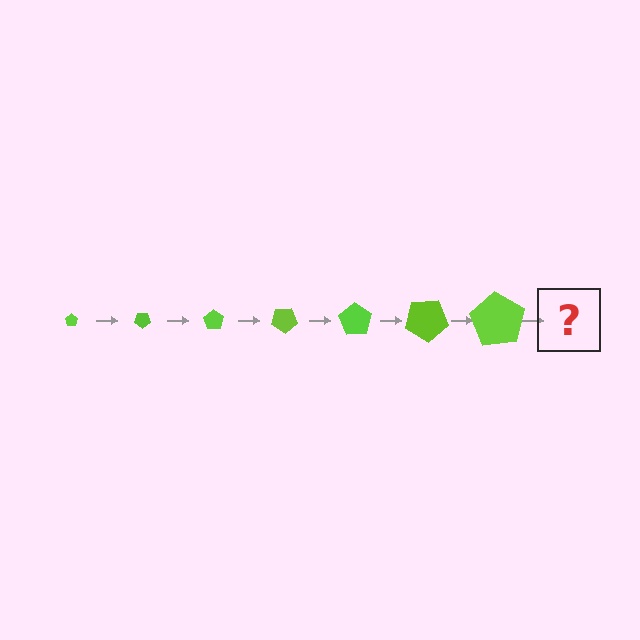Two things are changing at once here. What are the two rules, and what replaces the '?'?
The two rules are that the pentagon grows larger each step and it rotates 35 degrees each step. The '?' should be a pentagon, larger than the previous one and rotated 245 degrees from the start.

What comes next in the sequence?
The next element should be a pentagon, larger than the previous one and rotated 245 degrees from the start.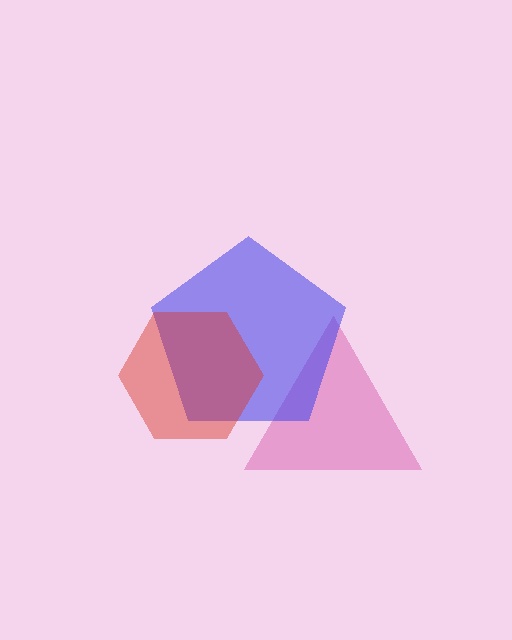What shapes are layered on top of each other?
The layered shapes are: a pink triangle, a blue pentagon, a red hexagon.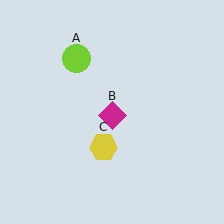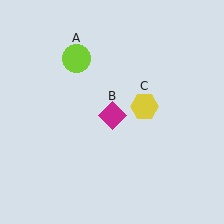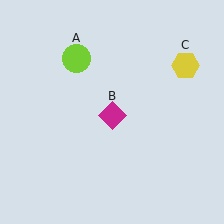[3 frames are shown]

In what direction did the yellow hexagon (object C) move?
The yellow hexagon (object C) moved up and to the right.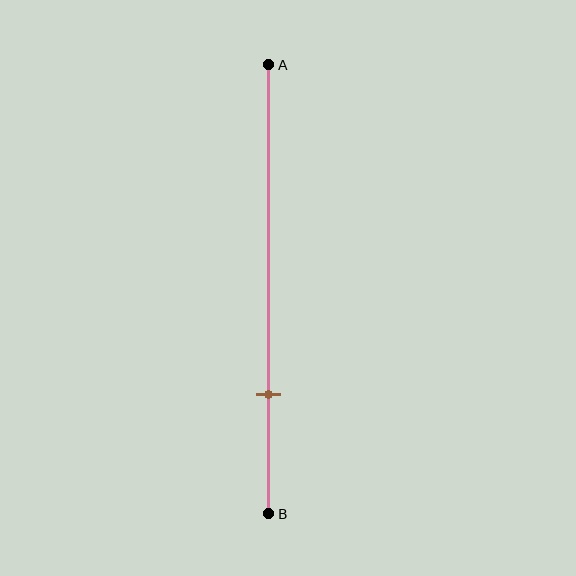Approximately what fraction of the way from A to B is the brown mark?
The brown mark is approximately 75% of the way from A to B.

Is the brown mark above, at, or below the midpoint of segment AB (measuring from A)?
The brown mark is below the midpoint of segment AB.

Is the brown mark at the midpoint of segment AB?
No, the mark is at about 75% from A, not at the 50% midpoint.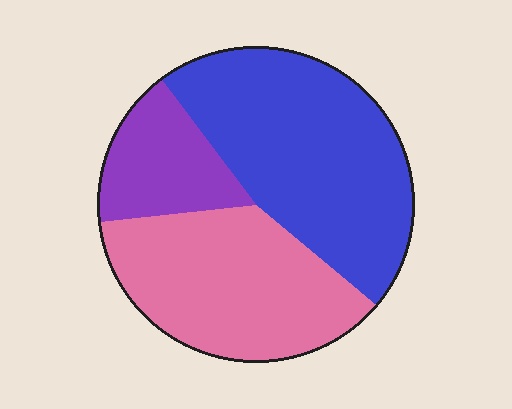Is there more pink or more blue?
Blue.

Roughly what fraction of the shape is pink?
Pink covers around 35% of the shape.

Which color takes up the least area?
Purple, at roughly 15%.